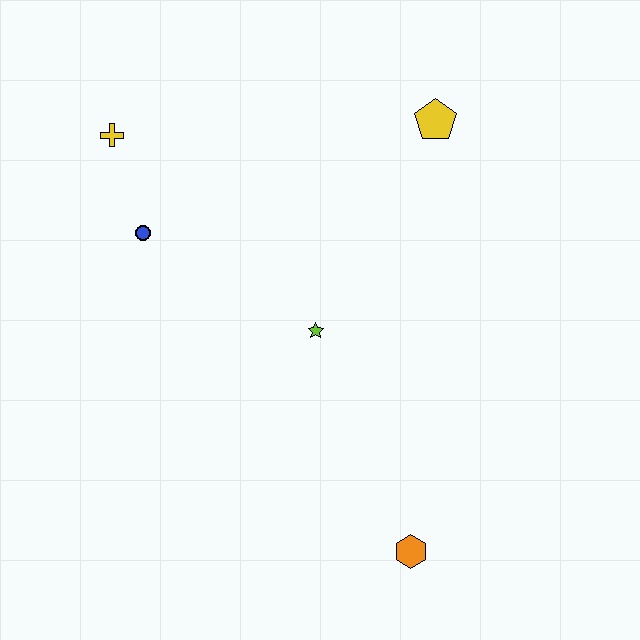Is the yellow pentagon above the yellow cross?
Yes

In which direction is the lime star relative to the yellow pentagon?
The lime star is below the yellow pentagon.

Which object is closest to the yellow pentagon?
The lime star is closest to the yellow pentagon.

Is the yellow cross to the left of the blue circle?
Yes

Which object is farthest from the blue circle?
The orange hexagon is farthest from the blue circle.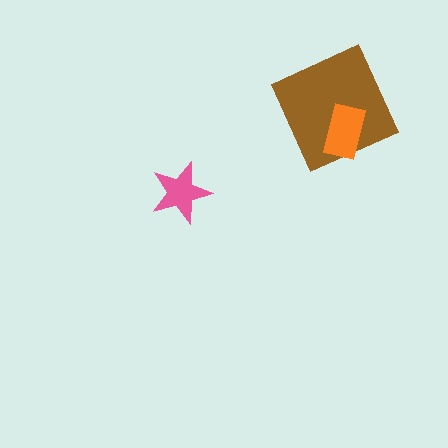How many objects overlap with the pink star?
0 objects overlap with the pink star.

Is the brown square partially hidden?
Yes, it is partially covered by another shape.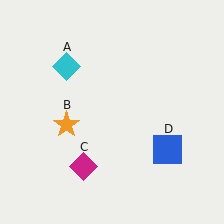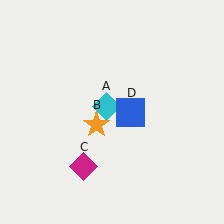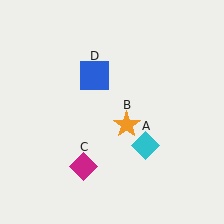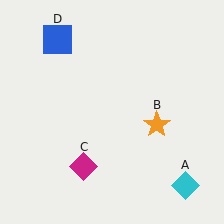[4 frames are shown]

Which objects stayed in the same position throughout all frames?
Magenta diamond (object C) remained stationary.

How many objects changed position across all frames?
3 objects changed position: cyan diamond (object A), orange star (object B), blue square (object D).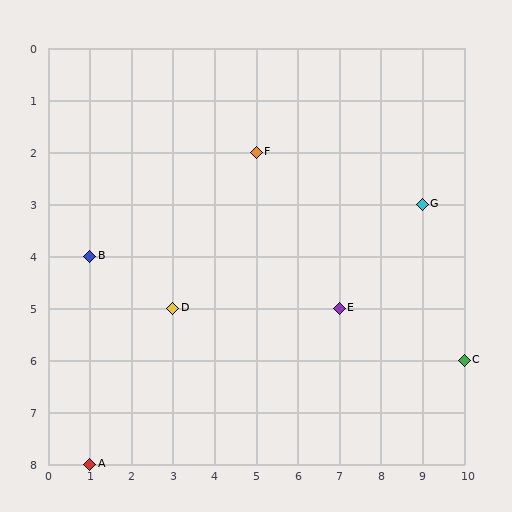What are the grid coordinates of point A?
Point A is at grid coordinates (1, 8).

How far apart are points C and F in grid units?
Points C and F are 5 columns and 4 rows apart (about 6.4 grid units diagonally).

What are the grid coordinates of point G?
Point G is at grid coordinates (9, 3).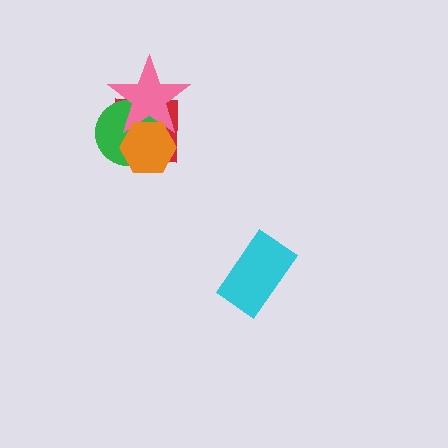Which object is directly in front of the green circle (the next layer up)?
The pink star is directly in front of the green circle.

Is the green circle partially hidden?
Yes, it is partially covered by another shape.